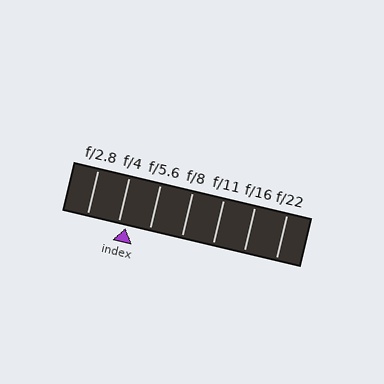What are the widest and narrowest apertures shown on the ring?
The widest aperture shown is f/2.8 and the narrowest is f/22.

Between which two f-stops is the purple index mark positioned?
The index mark is between f/4 and f/5.6.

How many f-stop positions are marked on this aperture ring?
There are 7 f-stop positions marked.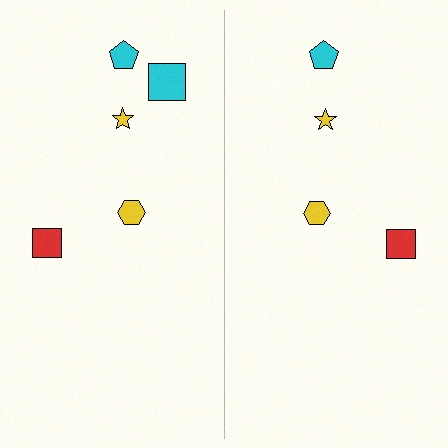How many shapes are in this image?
There are 9 shapes in this image.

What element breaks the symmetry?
A cyan square is missing from the right side.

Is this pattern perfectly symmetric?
No, the pattern is not perfectly symmetric. A cyan square is missing from the right side.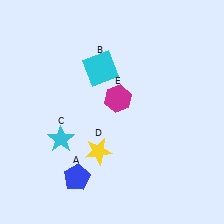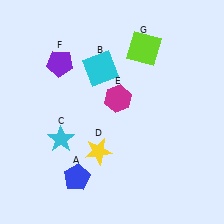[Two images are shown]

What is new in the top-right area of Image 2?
A lime square (G) was added in the top-right area of Image 2.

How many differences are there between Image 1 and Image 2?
There are 2 differences between the two images.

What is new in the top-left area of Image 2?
A purple pentagon (F) was added in the top-left area of Image 2.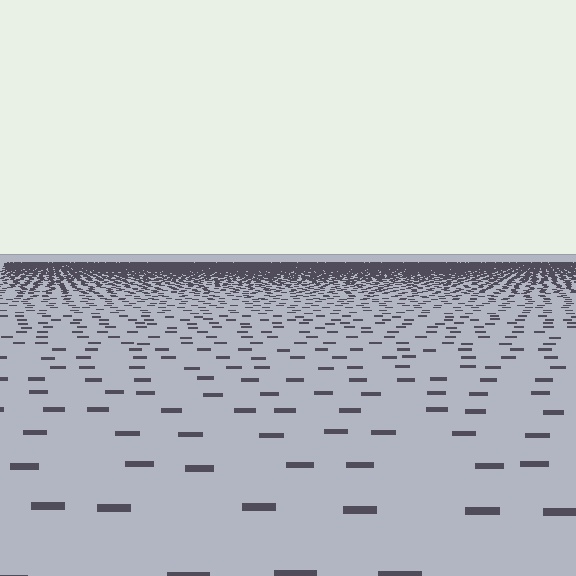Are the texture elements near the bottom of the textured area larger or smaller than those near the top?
Larger. Near the bottom, elements are closer to the viewer and appear at a bigger on-screen size.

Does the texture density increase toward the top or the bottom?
Density increases toward the top.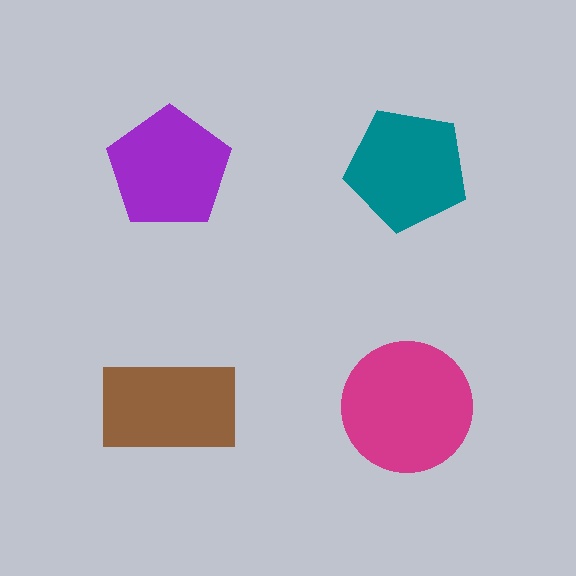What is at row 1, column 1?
A purple pentagon.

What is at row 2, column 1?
A brown rectangle.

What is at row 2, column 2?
A magenta circle.